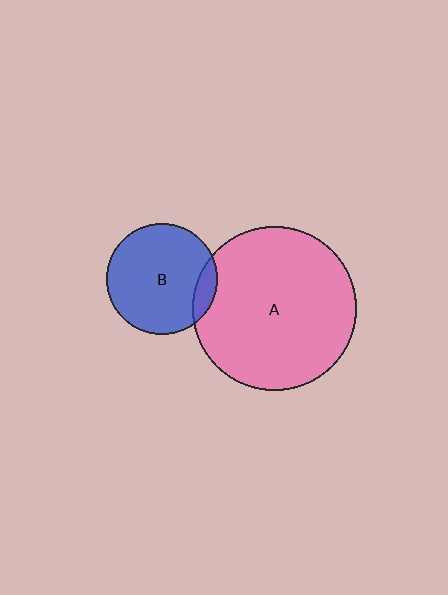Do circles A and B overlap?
Yes.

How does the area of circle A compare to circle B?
Approximately 2.2 times.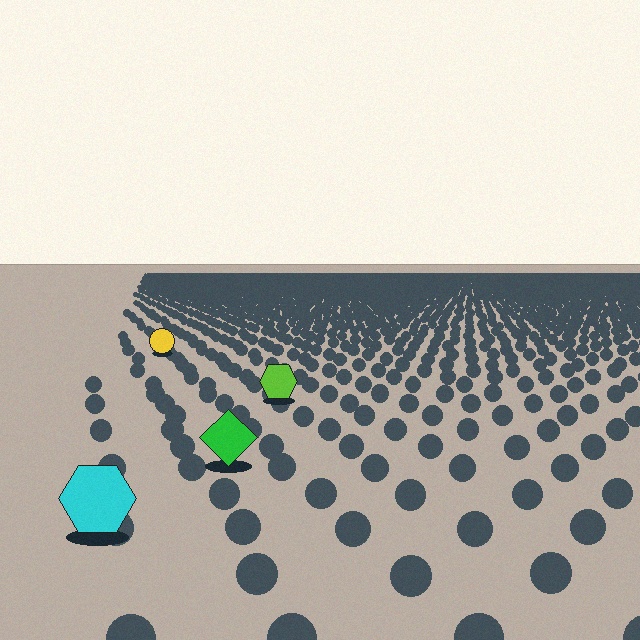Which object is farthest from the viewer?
The yellow circle is farthest from the viewer. It appears smaller and the ground texture around it is denser.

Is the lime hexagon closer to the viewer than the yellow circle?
Yes. The lime hexagon is closer — you can tell from the texture gradient: the ground texture is coarser near it.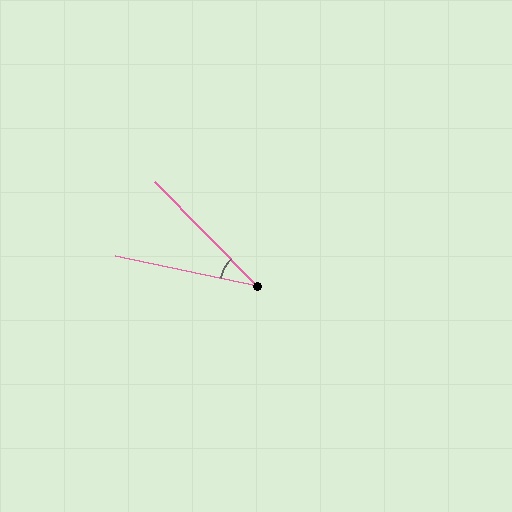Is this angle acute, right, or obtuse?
It is acute.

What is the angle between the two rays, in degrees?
Approximately 33 degrees.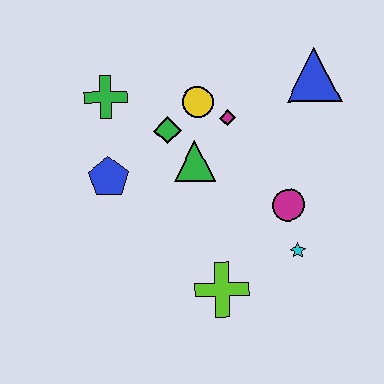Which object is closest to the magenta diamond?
The yellow circle is closest to the magenta diamond.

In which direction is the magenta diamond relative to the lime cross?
The magenta diamond is above the lime cross.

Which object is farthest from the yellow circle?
The lime cross is farthest from the yellow circle.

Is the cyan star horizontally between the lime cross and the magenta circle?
No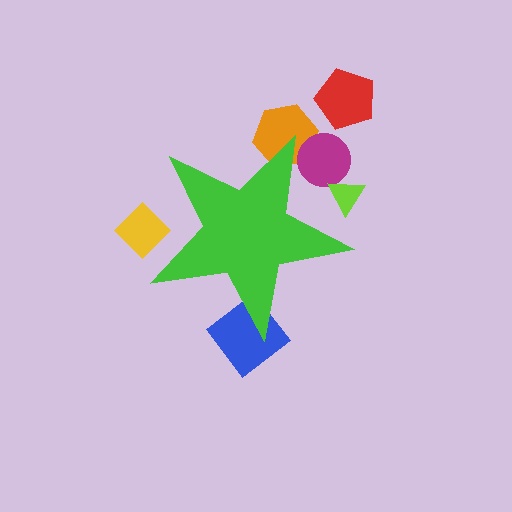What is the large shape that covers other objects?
A green star.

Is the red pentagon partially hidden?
No, the red pentagon is fully visible.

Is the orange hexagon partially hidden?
Yes, the orange hexagon is partially hidden behind the green star.